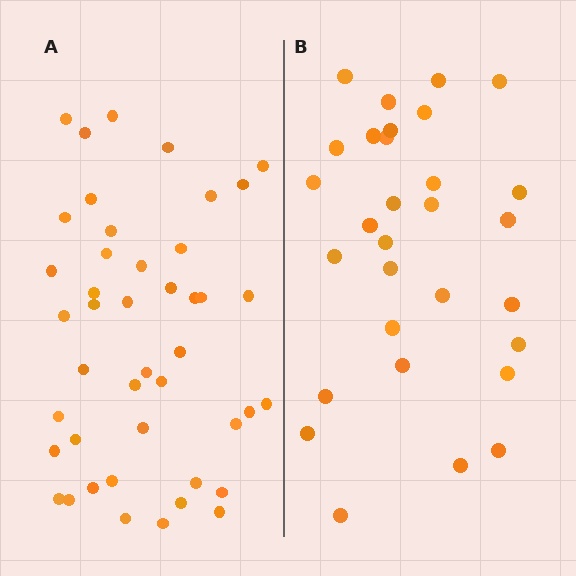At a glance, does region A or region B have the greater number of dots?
Region A (the left region) has more dots.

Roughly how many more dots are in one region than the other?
Region A has approximately 15 more dots than region B.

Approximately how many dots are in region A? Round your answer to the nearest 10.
About 40 dots. (The exact count is 44, which rounds to 40.)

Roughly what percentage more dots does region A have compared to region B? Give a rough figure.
About 45% more.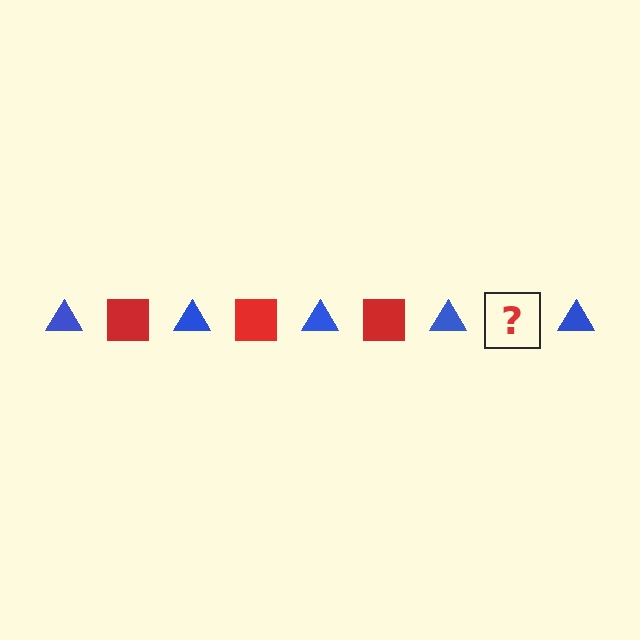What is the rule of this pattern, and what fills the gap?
The rule is that the pattern alternates between blue triangle and red square. The gap should be filled with a red square.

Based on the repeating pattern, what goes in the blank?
The blank should be a red square.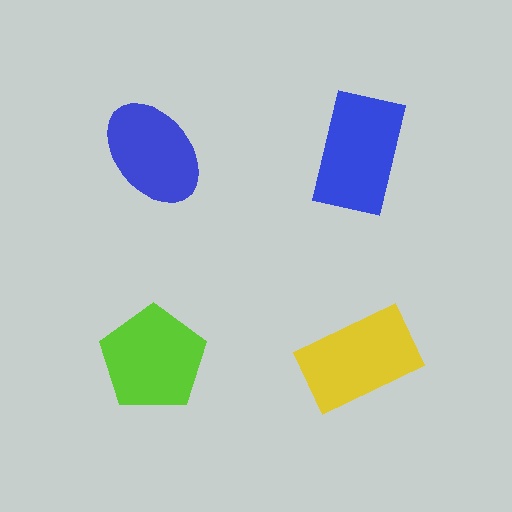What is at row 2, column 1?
A lime pentagon.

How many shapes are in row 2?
2 shapes.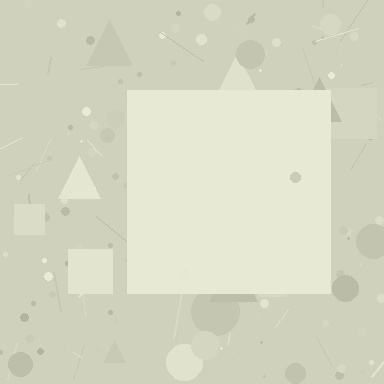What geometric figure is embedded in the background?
A square is embedded in the background.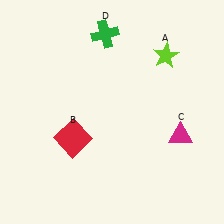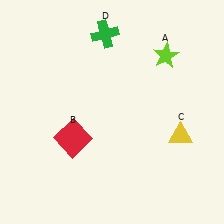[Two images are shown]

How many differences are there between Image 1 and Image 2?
There is 1 difference between the two images.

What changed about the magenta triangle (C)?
In Image 1, C is magenta. In Image 2, it changed to yellow.